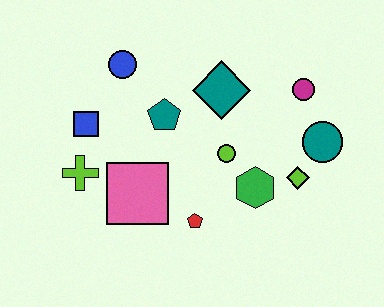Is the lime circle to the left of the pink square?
No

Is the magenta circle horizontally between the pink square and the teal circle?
Yes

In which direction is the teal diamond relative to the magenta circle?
The teal diamond is to the left of the magenta circle.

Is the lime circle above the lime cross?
Yes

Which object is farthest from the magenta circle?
The lime cross is farthest from the magenta circle.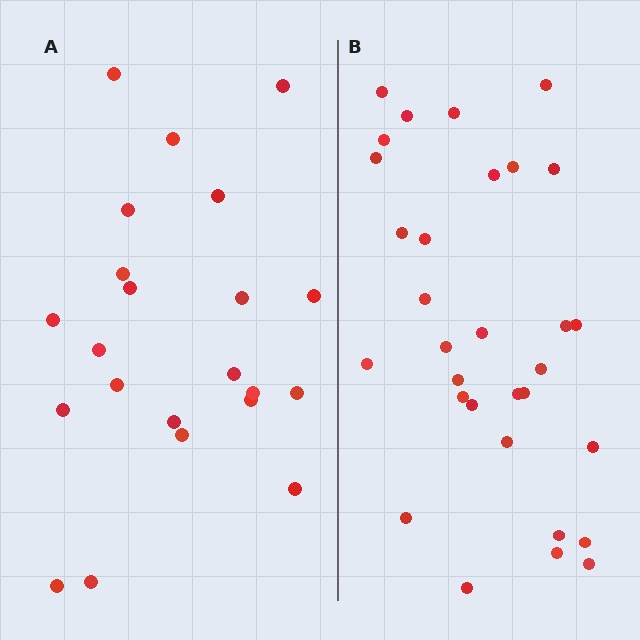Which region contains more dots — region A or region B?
Region B (the right region) has more dots.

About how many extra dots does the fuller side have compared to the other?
Region B has roughly 8 or so more dots than region A.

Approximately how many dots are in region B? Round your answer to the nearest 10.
About 30 dots. (The exact count is 31, which rounds to 30.)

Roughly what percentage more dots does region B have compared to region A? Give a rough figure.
About 40% more.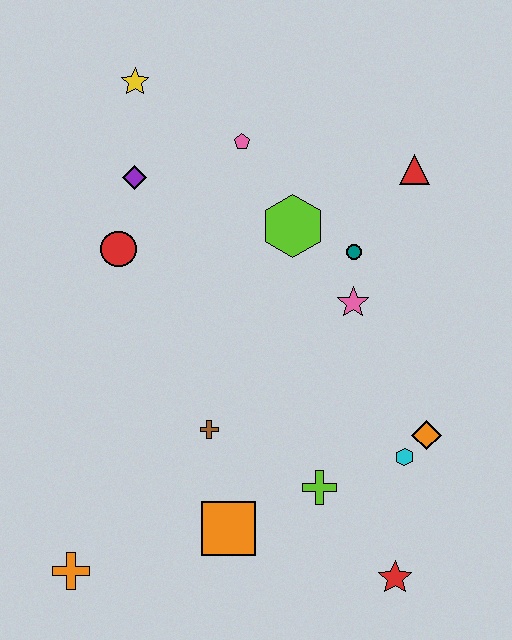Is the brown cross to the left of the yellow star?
No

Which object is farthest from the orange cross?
The red triangle is farthest from the orange cross.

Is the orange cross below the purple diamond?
Yes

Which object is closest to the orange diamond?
The cyan hexagon is closest to the orange diamond.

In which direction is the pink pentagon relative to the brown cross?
The pink pentagon is above the brown cross.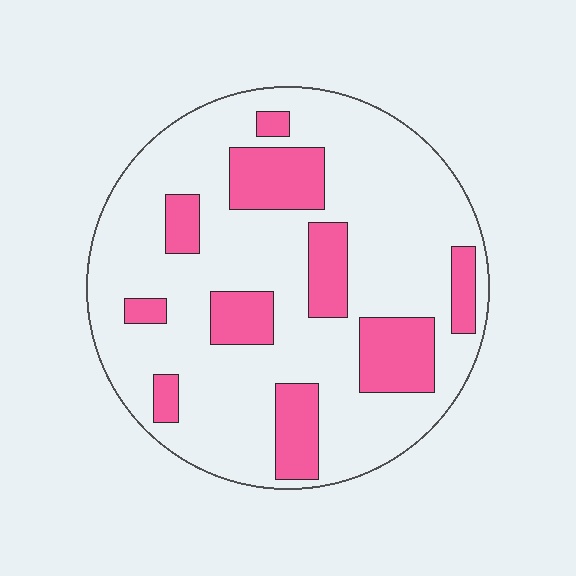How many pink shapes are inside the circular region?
10.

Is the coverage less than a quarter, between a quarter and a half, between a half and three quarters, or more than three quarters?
Less than a quarter.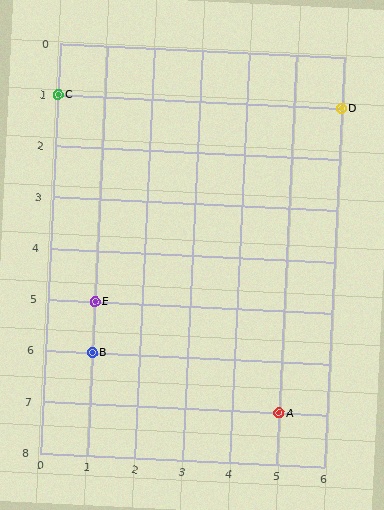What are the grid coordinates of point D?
Point D is at grid coordinates (6, 1).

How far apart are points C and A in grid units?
Points C and A are 5 columns and 6 rows apart (about 7.8 grid units diagonally).